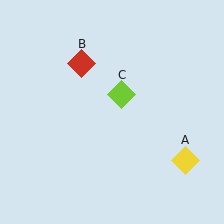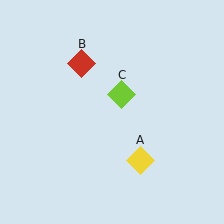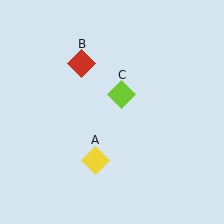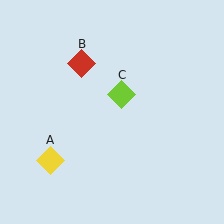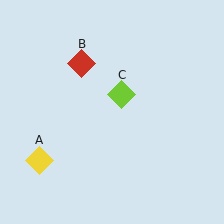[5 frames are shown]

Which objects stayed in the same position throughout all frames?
Red diamond (object B) and lime diamond (object C) remained stationary.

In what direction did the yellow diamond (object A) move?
The yellow diamond (object A) moved left.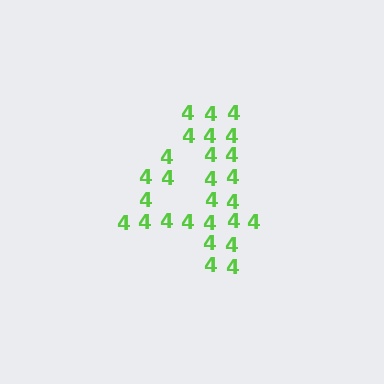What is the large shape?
The large shape is the digit 4.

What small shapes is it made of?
It is made of small digit 4's.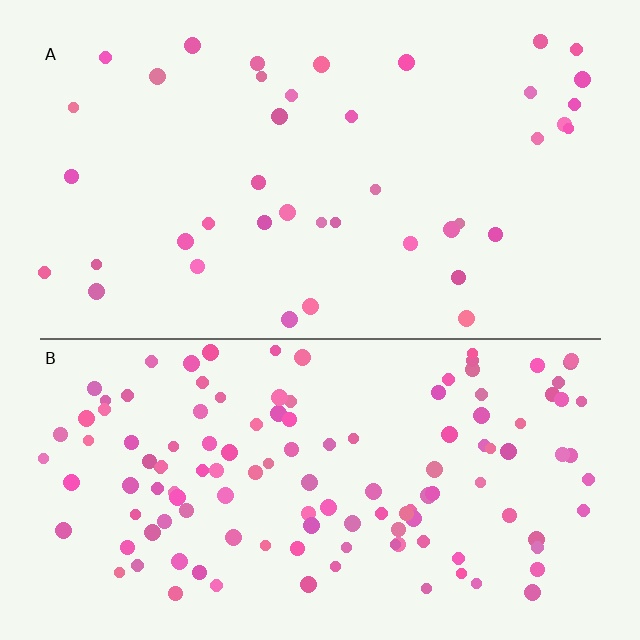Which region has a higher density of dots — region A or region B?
B (the bottom).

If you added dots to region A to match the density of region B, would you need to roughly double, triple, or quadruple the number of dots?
Approximately triple.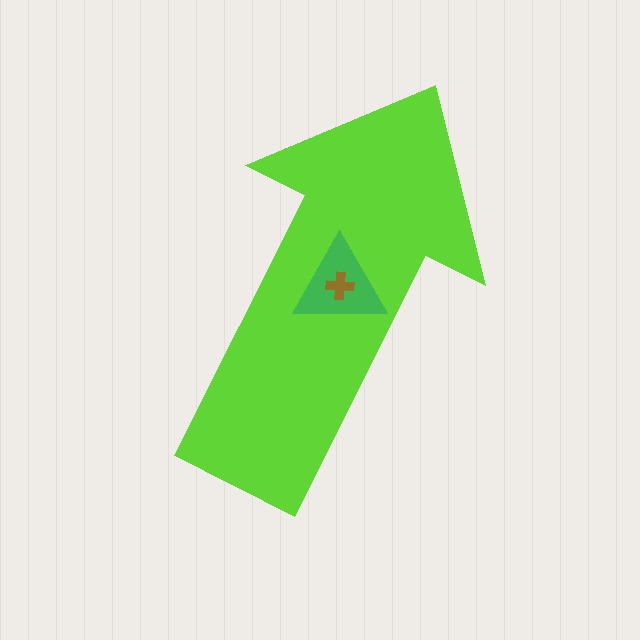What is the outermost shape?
The lime arrow.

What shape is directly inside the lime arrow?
The green triangle.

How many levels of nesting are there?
3.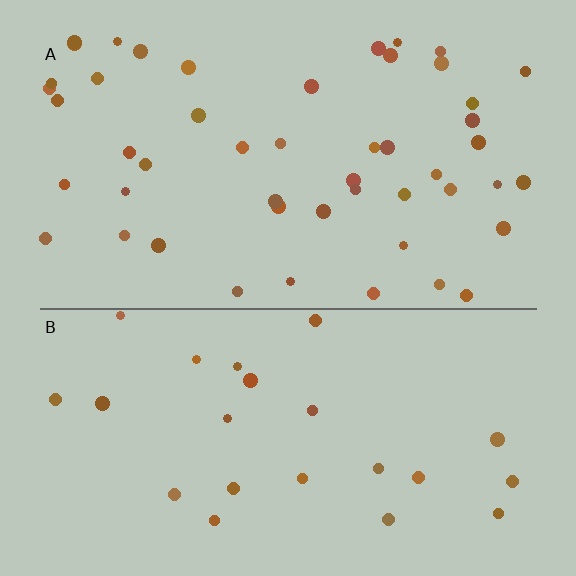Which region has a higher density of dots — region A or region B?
A (the top).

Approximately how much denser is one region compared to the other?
Approximately 2.1× — region A over region B.